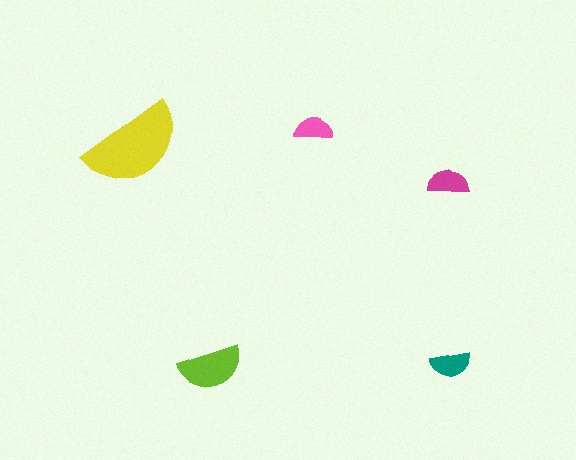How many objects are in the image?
There are 5 objects in the image.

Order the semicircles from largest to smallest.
the yellow one, the lime one, the magenta one, the teal one, the pink one.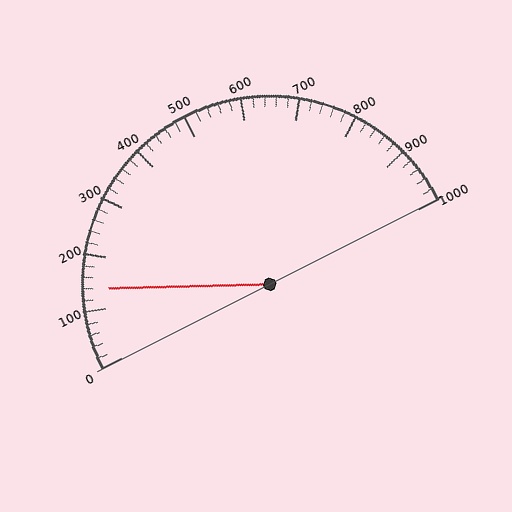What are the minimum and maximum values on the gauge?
The gauge ranges from 0 to 1000.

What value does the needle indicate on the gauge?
The needle indicates approximately 140.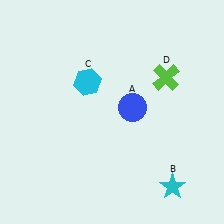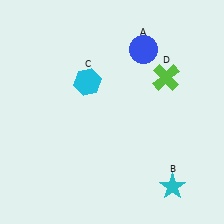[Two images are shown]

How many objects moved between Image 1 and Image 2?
1 object moved between the two images.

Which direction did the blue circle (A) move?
The blue circle (A) moved up.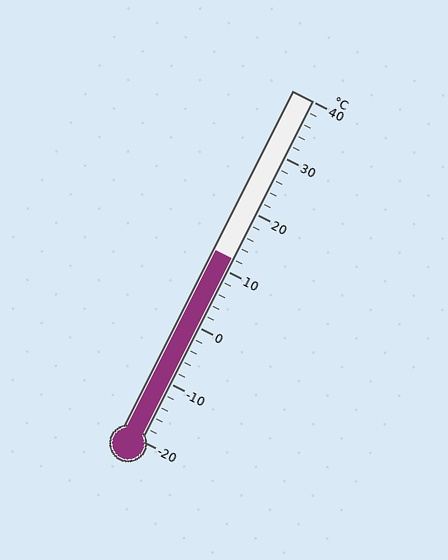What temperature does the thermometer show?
The thermometer shows approximately 12°C.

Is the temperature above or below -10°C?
The temperature is above -10°C.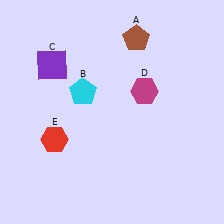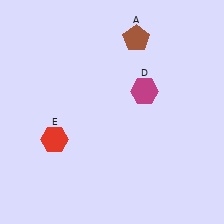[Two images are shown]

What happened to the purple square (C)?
The purple square (C) was removed in Image 2. It was in the top-left area of Image 1.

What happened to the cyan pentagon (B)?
The cyan pentagon (B) was removed in Image 2. It was in the top-left area of Image 1.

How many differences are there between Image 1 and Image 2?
There are 2 differences between the two images.